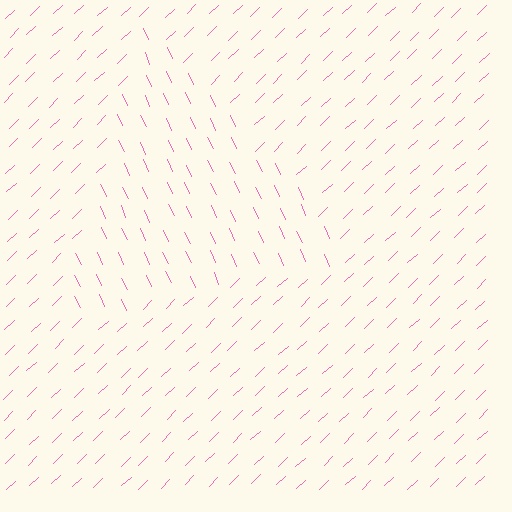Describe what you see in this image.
The image is filled with small pink line segments. A triangle region in the image has lines oriented differently from the surrounding lines, creating a visible texture boundary.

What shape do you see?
I see a triangle.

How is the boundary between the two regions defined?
The boundary is defined purely by a change in line orientation (approximately 71 degrees difference). All lines are the same color and thickness.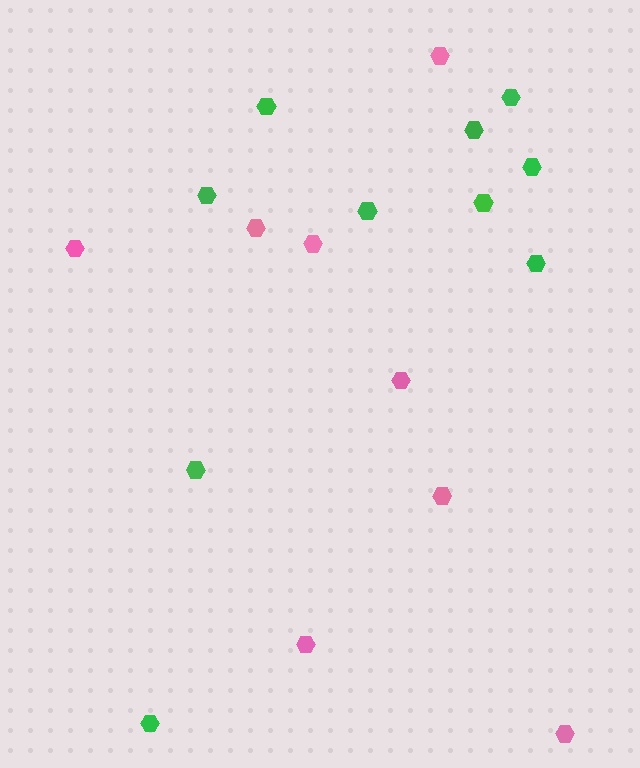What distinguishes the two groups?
There are 2 groups: one group of pink hexagons (8) and one group of green hexagons (10).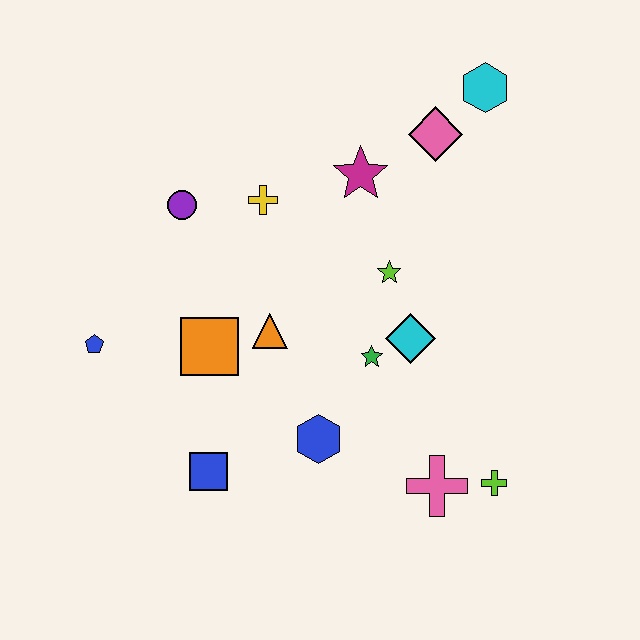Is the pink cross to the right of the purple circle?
Yes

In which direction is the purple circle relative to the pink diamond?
The purple circle is to the left of the pink diamond.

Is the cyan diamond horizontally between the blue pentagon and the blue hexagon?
No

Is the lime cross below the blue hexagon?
Yes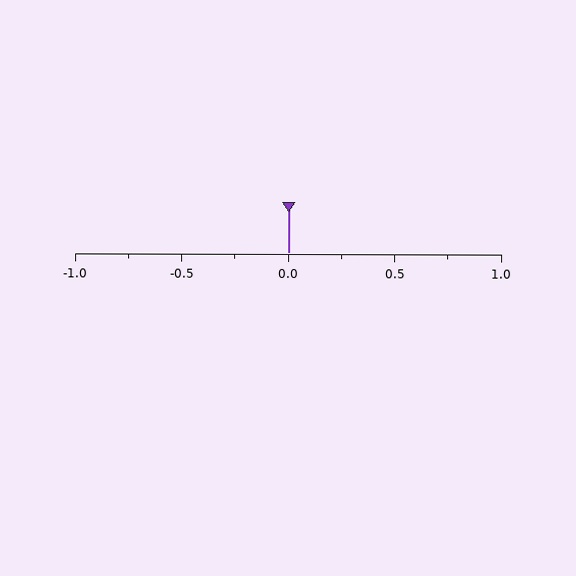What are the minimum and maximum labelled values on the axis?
The axis runs from -1.0 to 1.0.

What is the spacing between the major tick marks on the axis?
The major ticks are spaced 0.5 apart.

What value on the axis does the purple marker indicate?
The marker indicates approximately 0.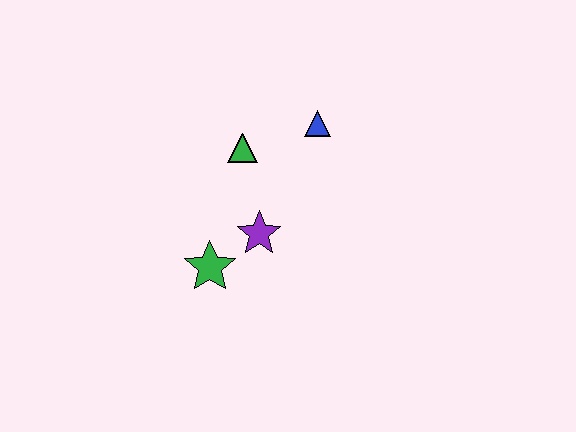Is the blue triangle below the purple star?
No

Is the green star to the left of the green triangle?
Yes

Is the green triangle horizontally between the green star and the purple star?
Yes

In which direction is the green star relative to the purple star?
The green star is to the left of the purple star.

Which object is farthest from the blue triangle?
The green star is farthest from the blue triangle.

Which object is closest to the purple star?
The green star is closest to the purple star.